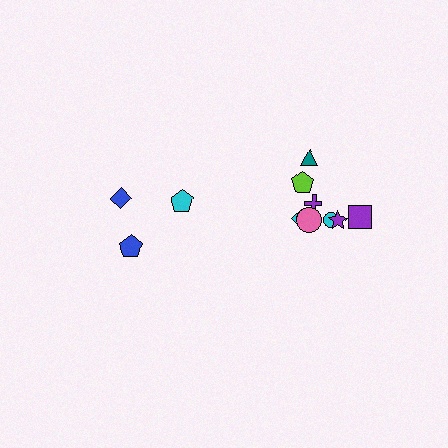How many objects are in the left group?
There are 3 objects.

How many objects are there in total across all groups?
There are 11 objects.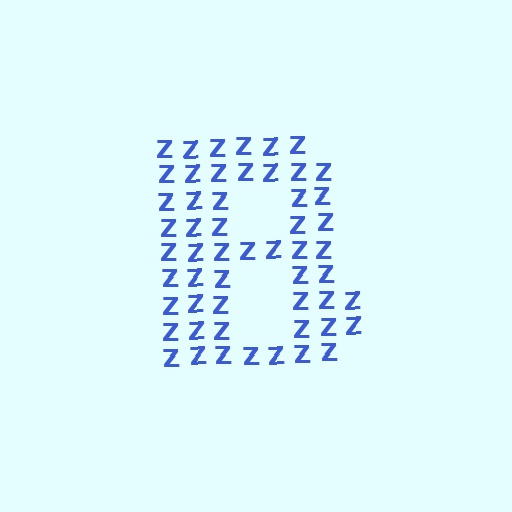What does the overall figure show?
The overall figure shows the letter B.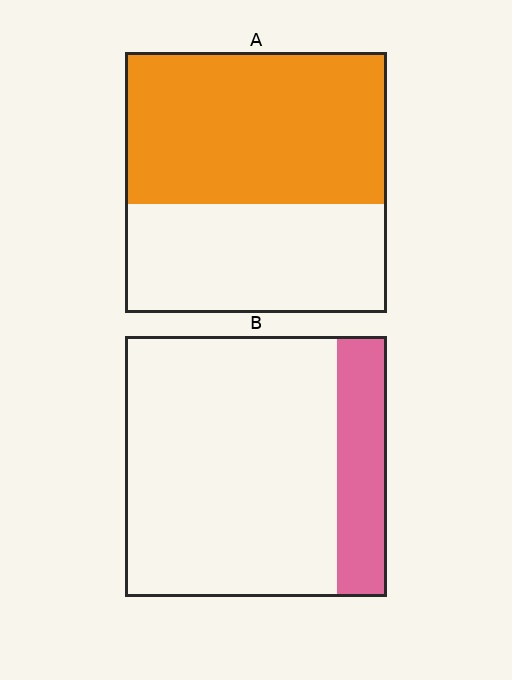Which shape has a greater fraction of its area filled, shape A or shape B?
Shape A.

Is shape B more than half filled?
No.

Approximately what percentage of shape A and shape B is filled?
A is approximately 60% and B is approximately 20%.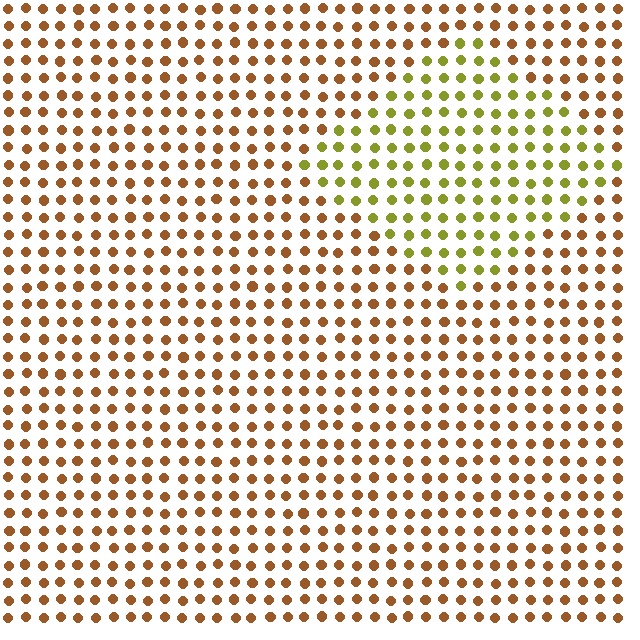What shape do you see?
I see a diamond.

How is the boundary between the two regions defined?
The boundary is defined purely by a slight shift in hue (about 46 degrees). Spacing, size, and orientation are identical on both sides.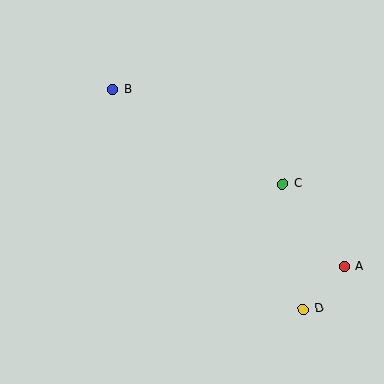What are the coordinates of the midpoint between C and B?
The midpoint between C and B is at (198, 137).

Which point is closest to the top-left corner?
Point B is closest to the top-left corner.